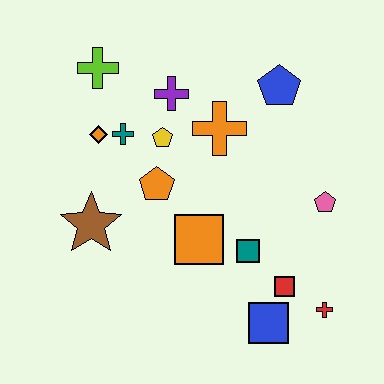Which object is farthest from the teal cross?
The red cross is farthest from the teal cross.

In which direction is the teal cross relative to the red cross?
The teal cross is to the left of the red cross.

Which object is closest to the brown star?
The orange pentagon is closest to the brown star.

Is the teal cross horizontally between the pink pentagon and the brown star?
Yes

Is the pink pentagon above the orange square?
Yes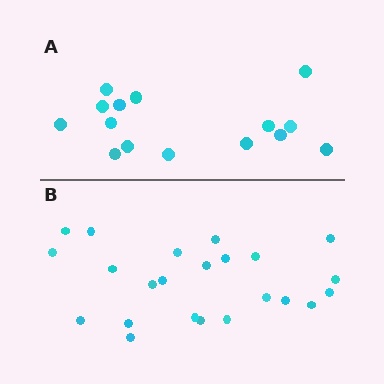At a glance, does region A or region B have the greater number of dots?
Region B (the bottom region) has more dots.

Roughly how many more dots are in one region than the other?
Region B has roughly 8 or so more dots than region A.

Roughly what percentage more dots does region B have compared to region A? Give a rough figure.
About 55% more.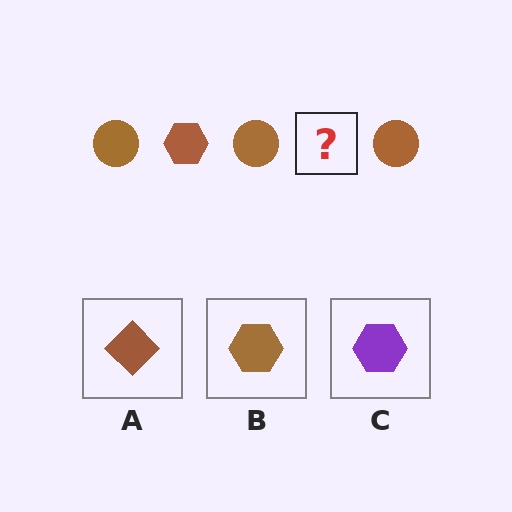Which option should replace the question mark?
Option B.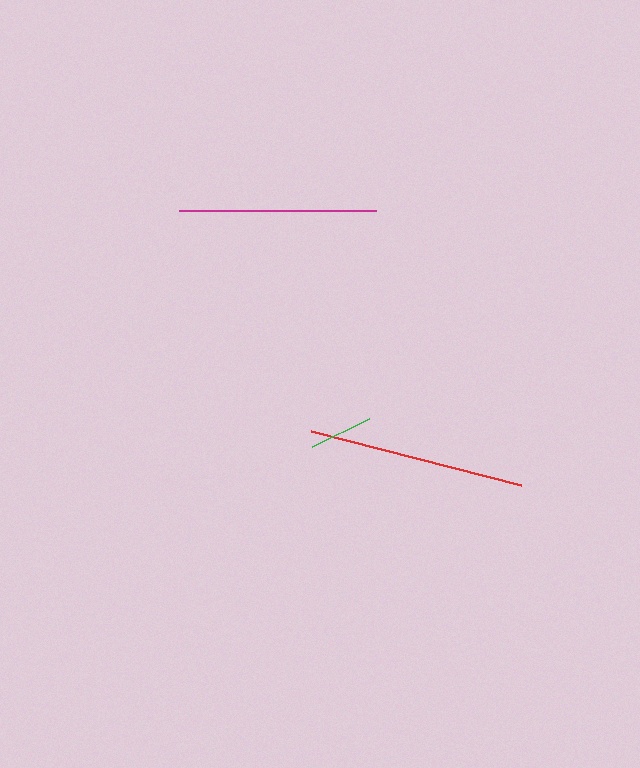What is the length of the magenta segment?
The magenta segment is approximately 197 pixels long.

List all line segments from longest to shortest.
From longest to shortest: red, magenta, green.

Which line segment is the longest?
The red line is the longest at approximately 218 pixels.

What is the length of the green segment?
The green segment is approximately 64 pixels long.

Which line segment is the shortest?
The green line is the shortest at approximately 64 pixels.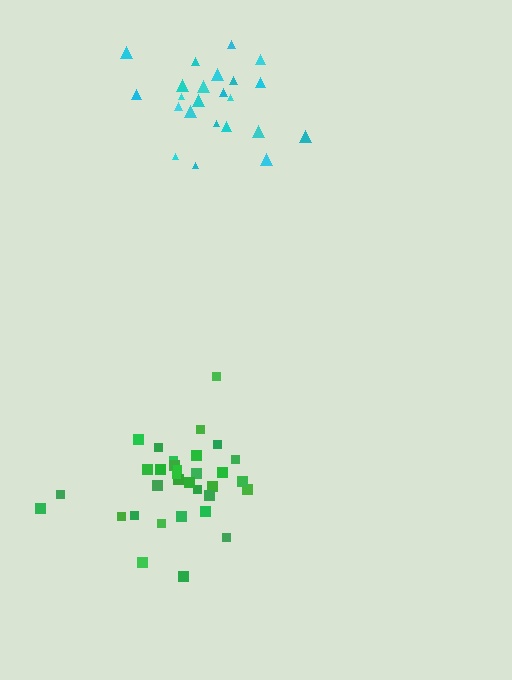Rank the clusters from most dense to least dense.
green, cyan.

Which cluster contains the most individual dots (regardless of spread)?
Green (33).